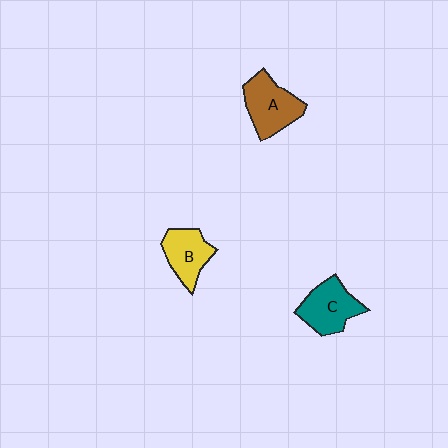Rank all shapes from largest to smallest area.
From largest to smallest: A (brown), C (teal), B (yellow).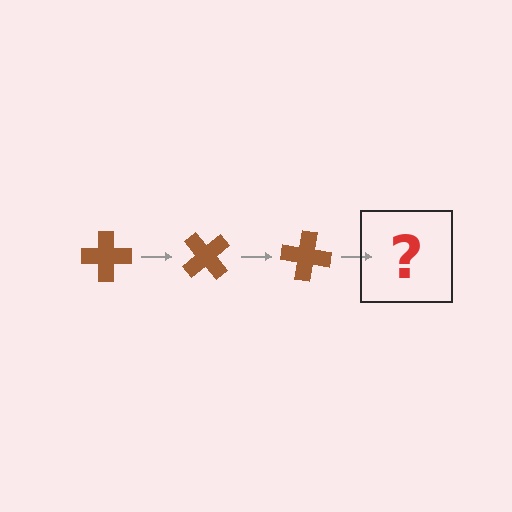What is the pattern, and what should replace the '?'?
The pattern is that the cross rotates 50 degrees each step. The '?' should be a brown cross rotated 150 degrees.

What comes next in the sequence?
The next element should be a brown cross rotated 150 degrees.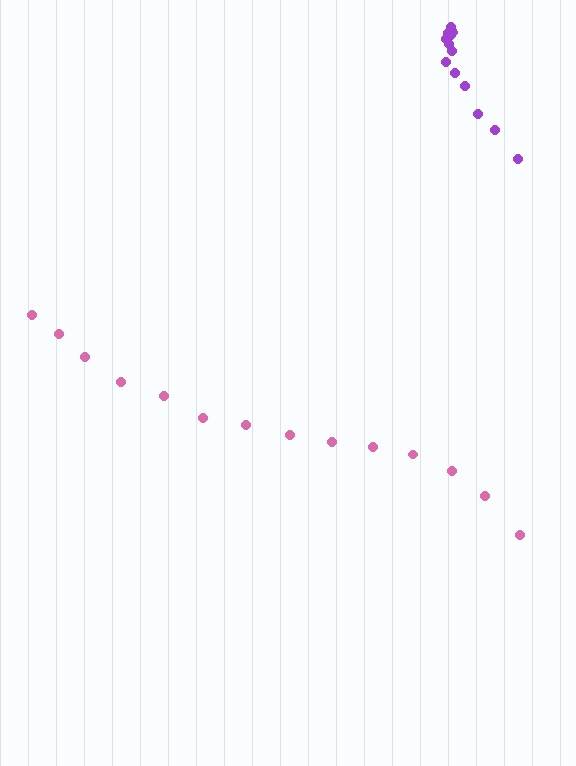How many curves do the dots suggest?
There are 2 distinct paths.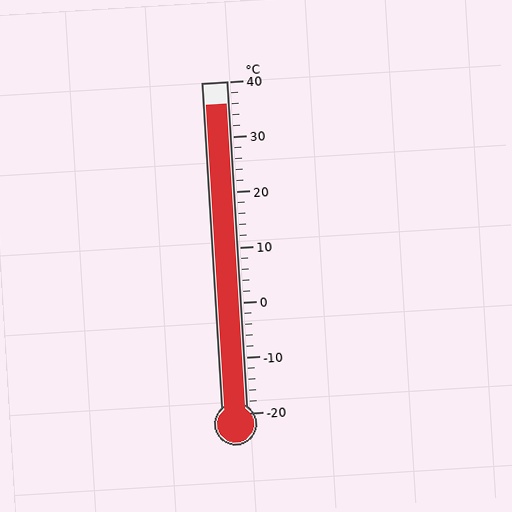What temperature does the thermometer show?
The thermometer shows approximately 36°C.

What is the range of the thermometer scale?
The thermometer scale ranges from -20°C to 40°C.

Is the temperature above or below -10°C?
The temperature is above -10°C.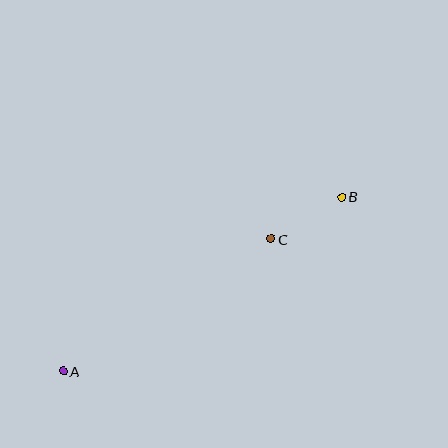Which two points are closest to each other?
Points B and C are closest to each other.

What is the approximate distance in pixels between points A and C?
The distance between A and C is approximately 246 pixels.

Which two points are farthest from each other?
Points A and B are farthest from each other.